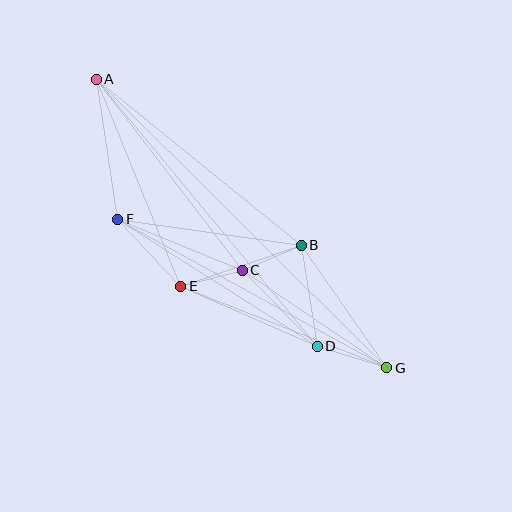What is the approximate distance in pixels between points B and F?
The distance between B and F is approximately 185 pixels.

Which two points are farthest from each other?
Points A and G are farthest from each other.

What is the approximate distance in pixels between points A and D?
The distance between A and D is approximately 347 pixels.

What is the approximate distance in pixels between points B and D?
The distance between B and D is approximately 102 pixels.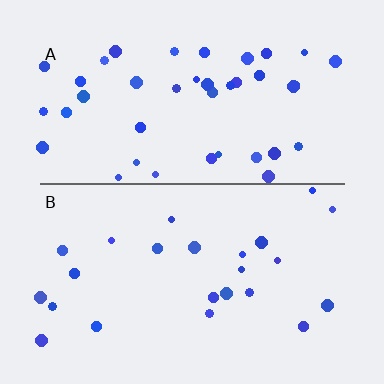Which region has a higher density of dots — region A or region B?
A (the top).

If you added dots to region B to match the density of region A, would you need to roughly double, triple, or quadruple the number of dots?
Approximately double.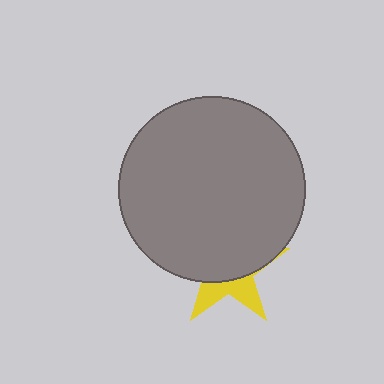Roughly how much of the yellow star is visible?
A small part of it is visible (roughly 33%).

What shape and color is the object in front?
The object in front is a gray circle.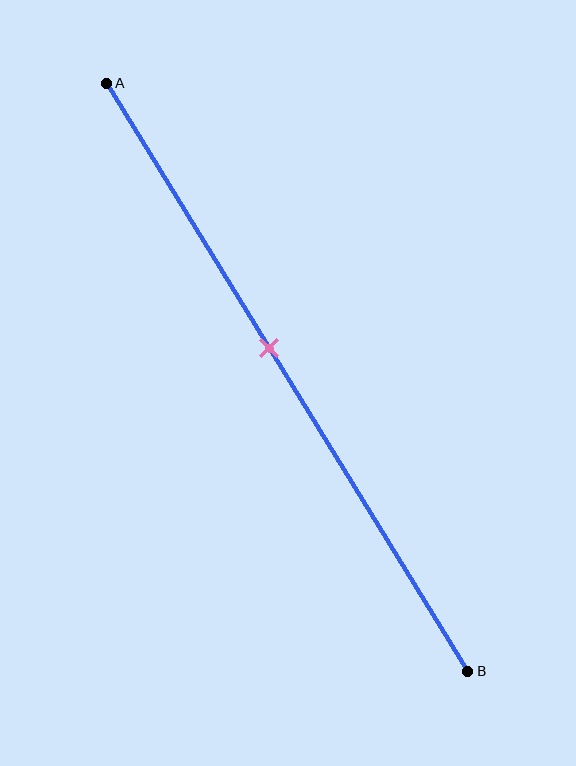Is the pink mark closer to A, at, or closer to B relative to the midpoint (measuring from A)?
The pink mark is closer to point A than the midpoint of segment AB.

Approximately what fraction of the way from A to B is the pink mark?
The pink mark is approximately 45% of the way from A to B.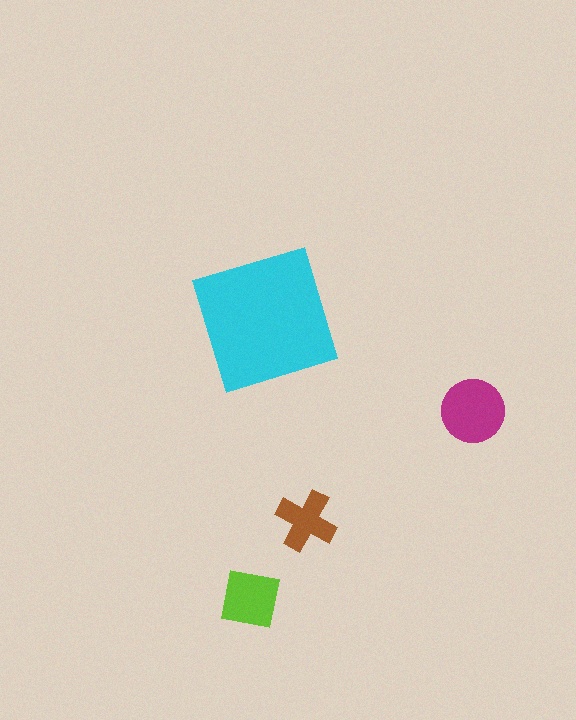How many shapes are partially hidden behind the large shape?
0 shapes are partially hidden.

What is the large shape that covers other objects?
A cyan diamond.